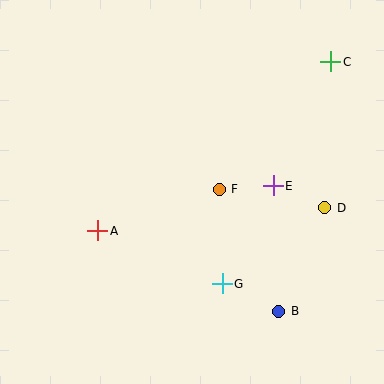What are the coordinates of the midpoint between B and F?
The midpoint between B and F is at (249, 250).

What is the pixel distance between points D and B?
The distance between D and B is 113 pixels.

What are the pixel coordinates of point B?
Point B is at (279, 311).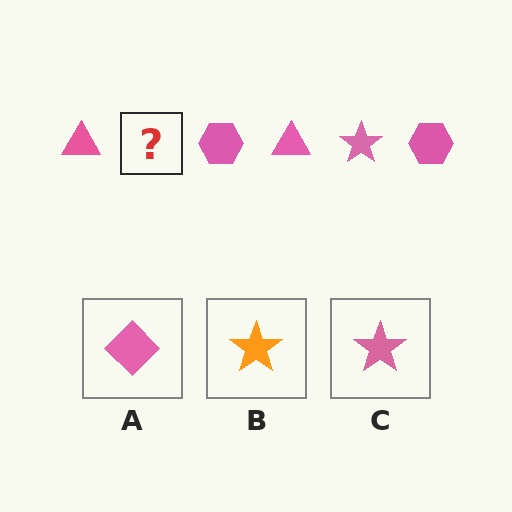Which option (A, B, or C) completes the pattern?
C.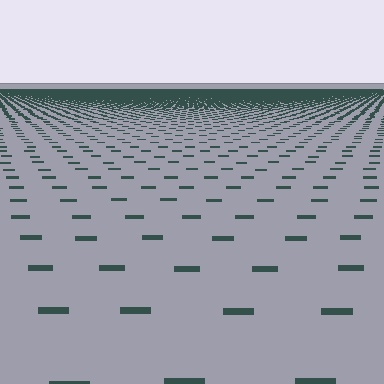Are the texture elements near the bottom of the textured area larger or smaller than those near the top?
Larger. Near the bottom, elements are closer to the viewer and appear at a bigger on-screen size.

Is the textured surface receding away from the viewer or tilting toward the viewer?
The surface is receding away from the viewer. Texture elements get smaller and denser toward the top.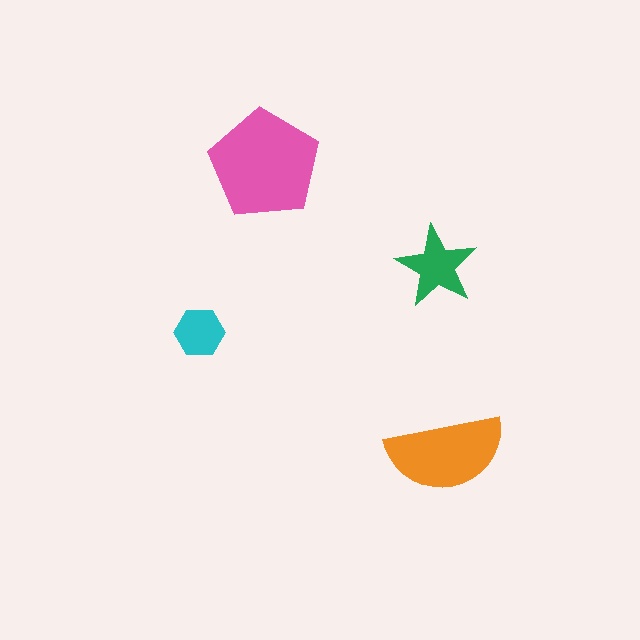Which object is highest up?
The pink pentagon is topmost.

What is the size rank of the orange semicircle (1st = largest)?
2nd.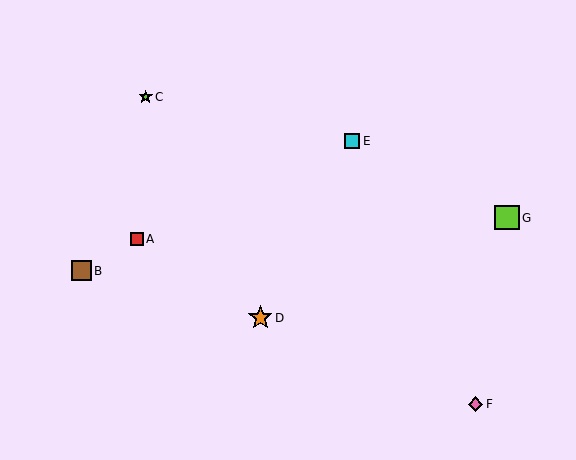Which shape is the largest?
The lime square (labeled G) is the largest.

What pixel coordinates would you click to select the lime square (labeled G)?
Click at (507, 218) to select the lime square G.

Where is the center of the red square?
The center of the red square is at (137, 239).